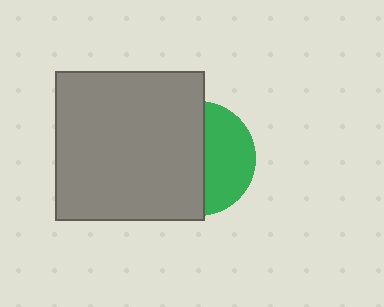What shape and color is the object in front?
The object in front is a gray square.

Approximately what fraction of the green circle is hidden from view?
Roughly 58% of the green circle is hidden behind the gray square.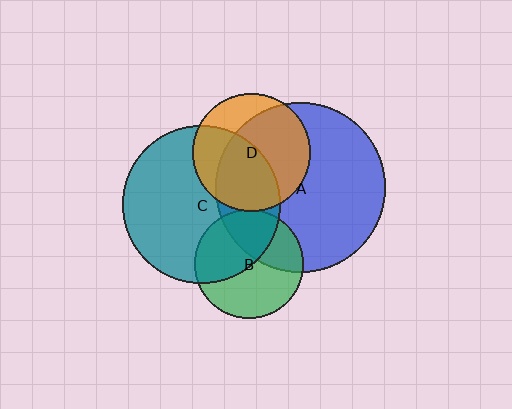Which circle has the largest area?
Circle A (blue).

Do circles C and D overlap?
Yes.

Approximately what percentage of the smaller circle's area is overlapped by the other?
Approximately 50%.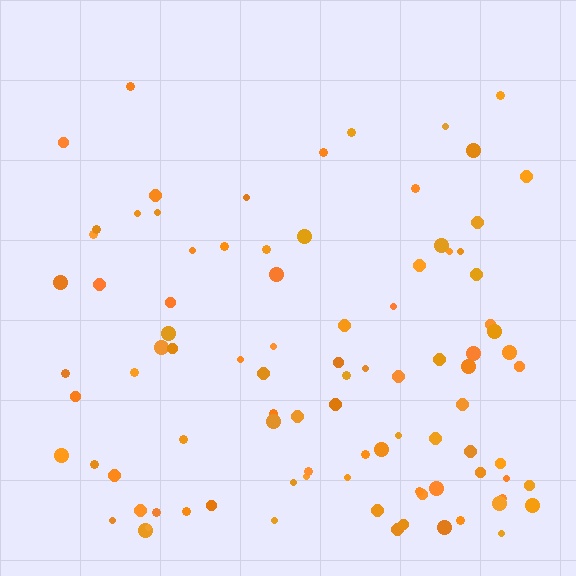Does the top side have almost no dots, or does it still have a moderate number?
Still a moderate number, just noticeably fewer than the bottom.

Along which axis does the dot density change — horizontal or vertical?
Vertical.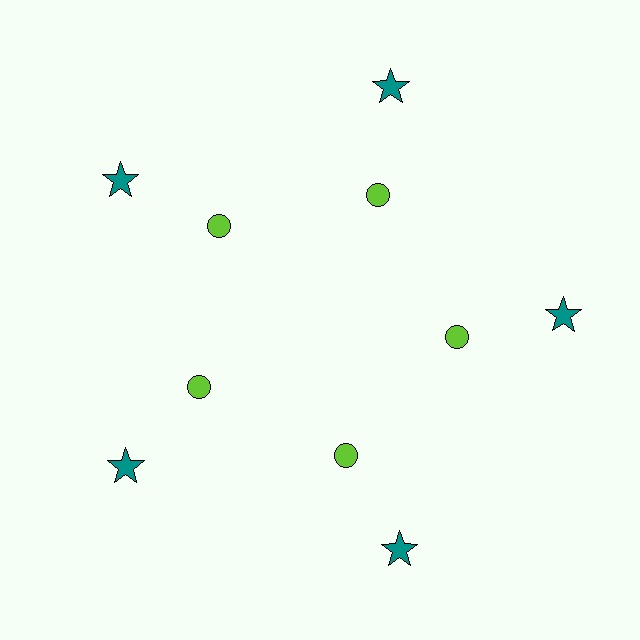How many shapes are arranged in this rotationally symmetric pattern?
There are 10 shapes, arranged in 5 groups of 2.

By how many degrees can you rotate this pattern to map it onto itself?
The pattern maps onto itself every 72 degrees of rotation.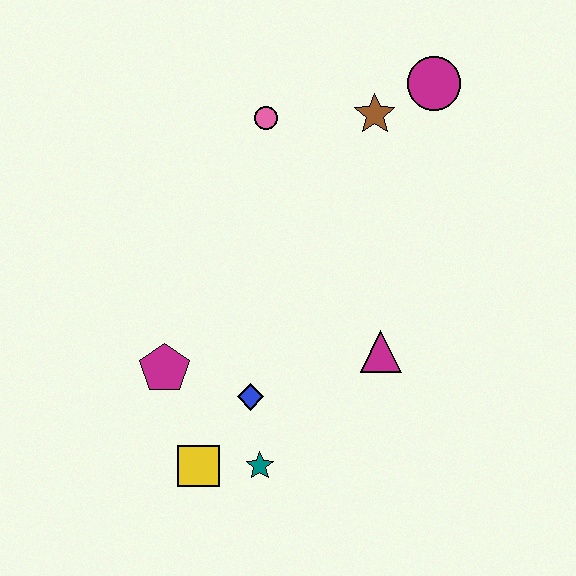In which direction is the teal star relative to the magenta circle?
The teal star is below the magenta circle.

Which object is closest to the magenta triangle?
The blue diamond is closest to the magenta triangle.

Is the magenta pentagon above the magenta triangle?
No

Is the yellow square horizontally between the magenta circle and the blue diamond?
No